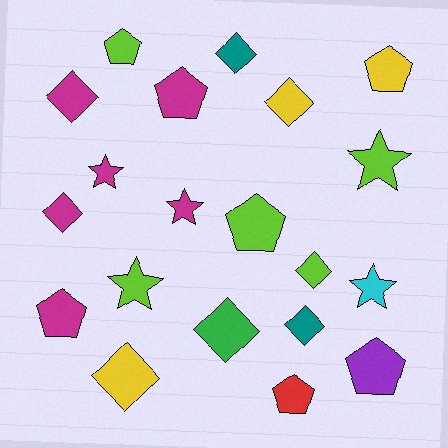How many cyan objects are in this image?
There is 1 cyan object.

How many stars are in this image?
There are 5 stars.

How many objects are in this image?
There are 20 objects.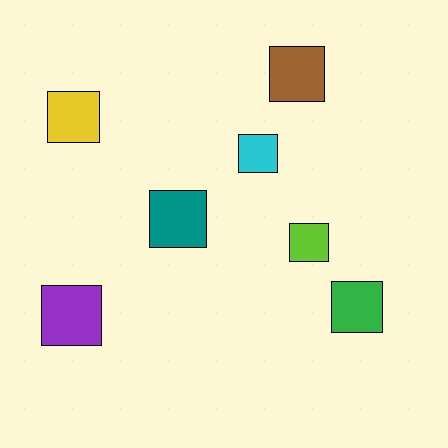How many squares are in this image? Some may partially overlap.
There are 7 squares.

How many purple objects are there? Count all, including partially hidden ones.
There is 1 purple object.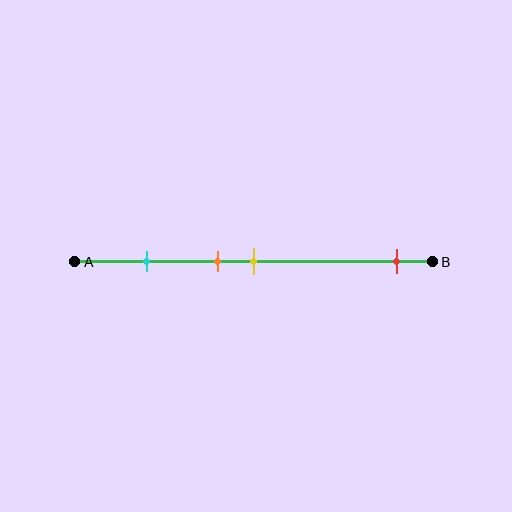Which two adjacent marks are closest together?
The orange and yellow marks are the closest adjacent pair.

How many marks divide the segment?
There are 4 marks dividing the segment.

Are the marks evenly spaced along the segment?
No, the marks are not evenly spaced.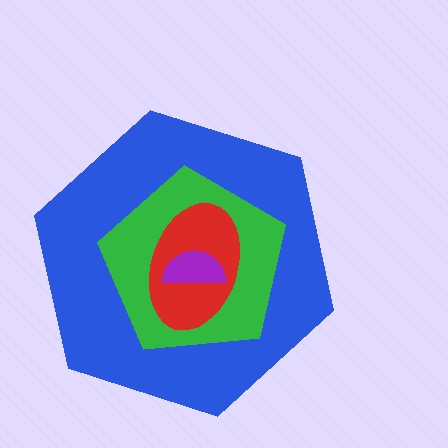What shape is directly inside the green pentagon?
The red ellipse.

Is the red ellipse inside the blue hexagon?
Yes.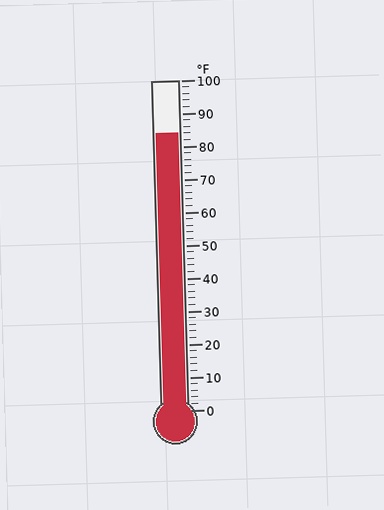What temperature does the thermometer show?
The thermometer shows approximately 84°F.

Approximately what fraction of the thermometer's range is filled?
The thermometer is filled to approximately 85% of its range.